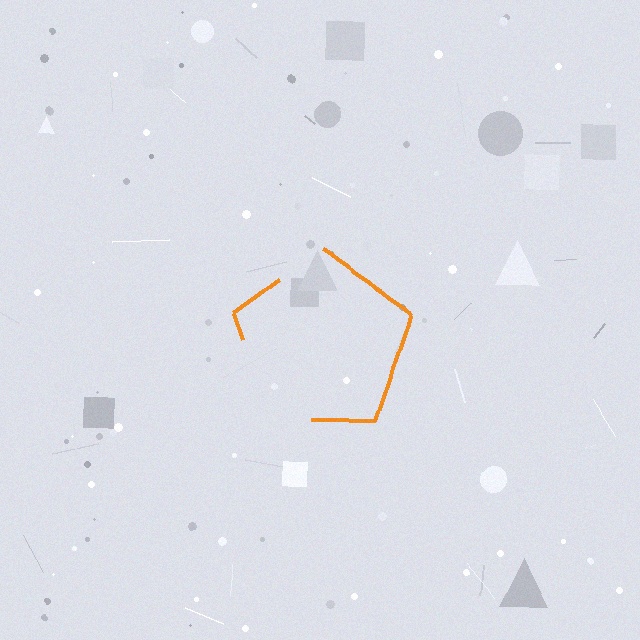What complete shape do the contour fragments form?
The contour fragments form a pentagon.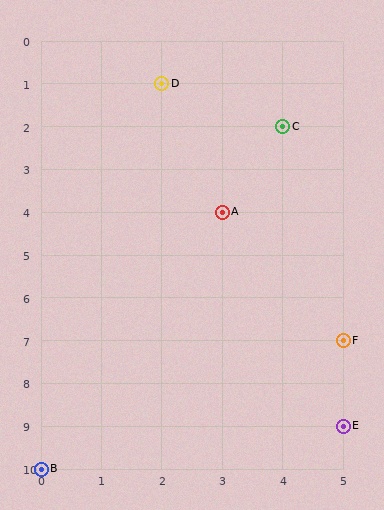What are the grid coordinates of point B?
Point B is at grid coordinates (0, 10).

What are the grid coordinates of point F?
Point F is at grid coordinates (5, 7).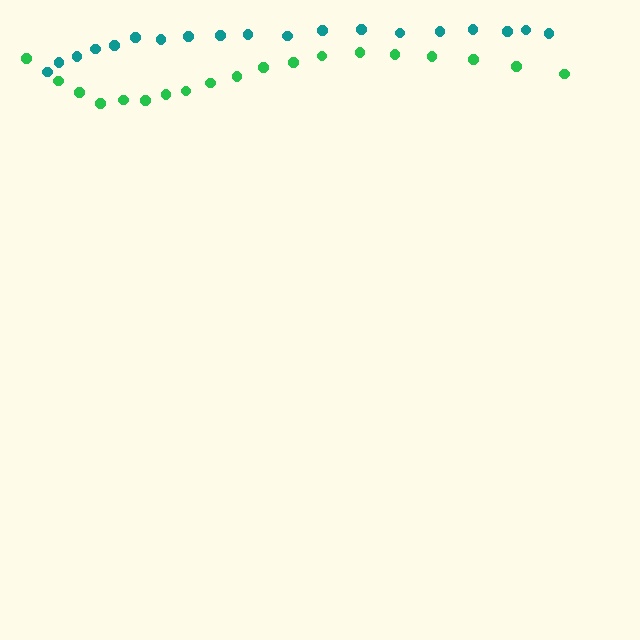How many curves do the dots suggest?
There are 2 distinct paths.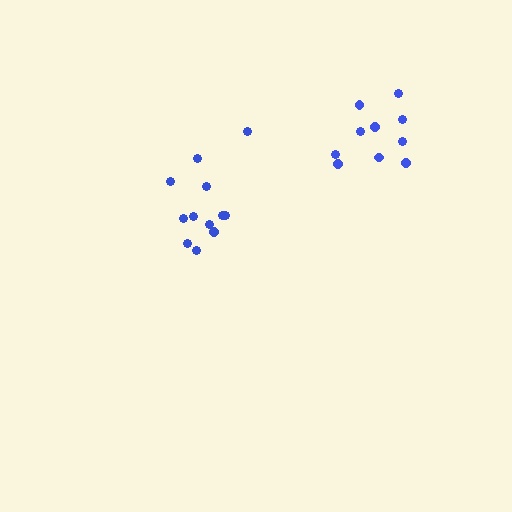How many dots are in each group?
Group 1: 12 dots, Group 2: 10 dots (22 total).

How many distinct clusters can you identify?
There are 2 distinct clusters.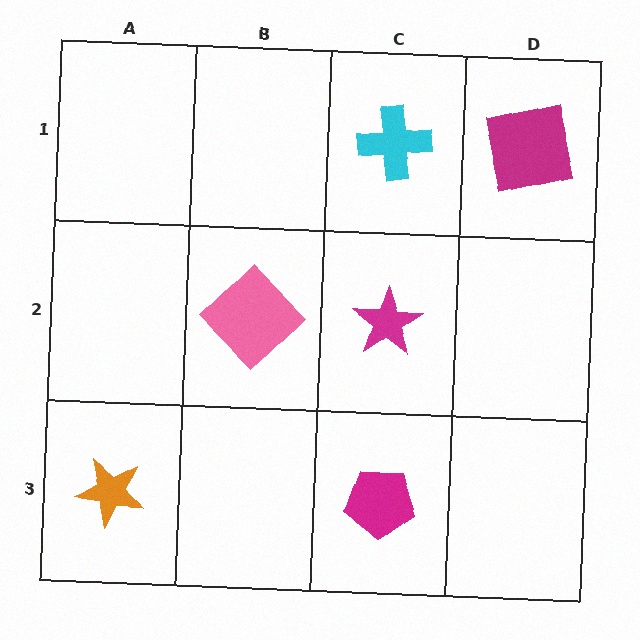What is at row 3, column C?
A magenta pentagon.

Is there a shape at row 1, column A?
No, that cell is empty.